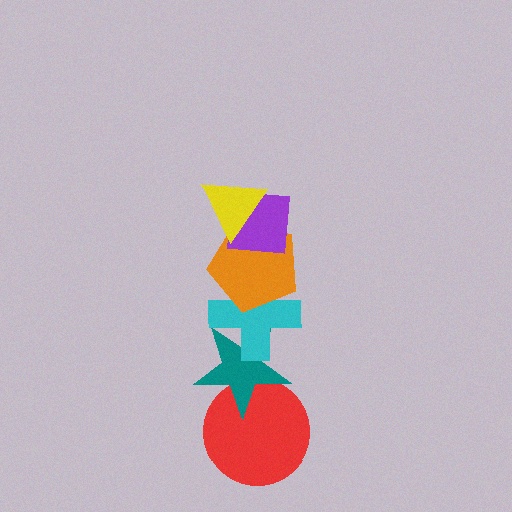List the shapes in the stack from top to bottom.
From top to bottom: the yellow triangle, the purple square, the orange pentagon, the cyan cross, the teal star, the red circle.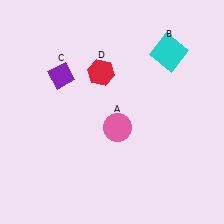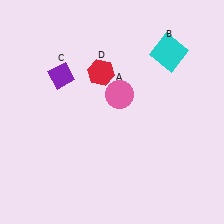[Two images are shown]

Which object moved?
The pink circle (A) moved up.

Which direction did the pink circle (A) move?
The pink circle (A) moved up.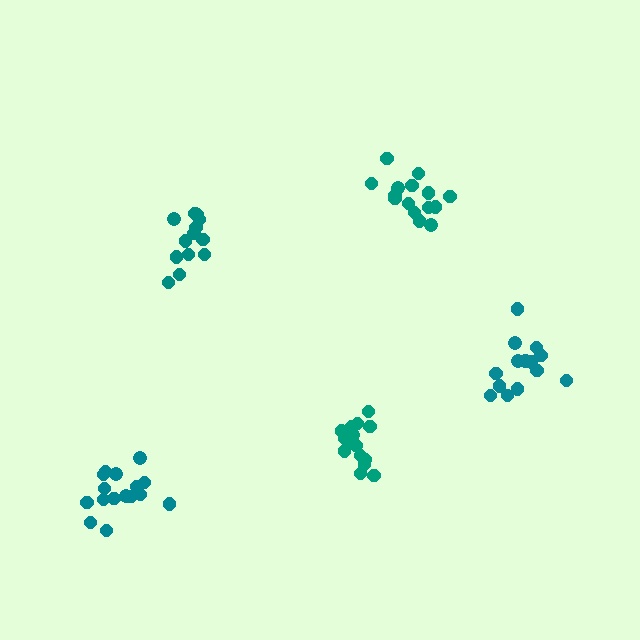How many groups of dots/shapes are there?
There are 5 groups.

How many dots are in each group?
Group 1: 15 dots, Group 2: 13 dots, Group 3: 16 dots, Group 4: 14 dots, Group 5: 16 dots (74 total).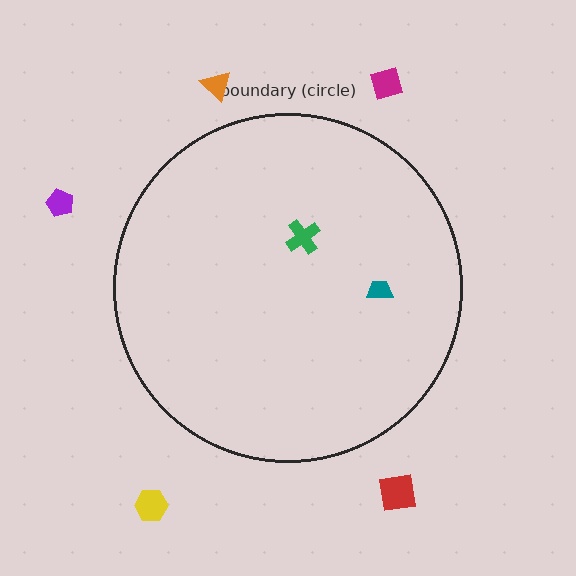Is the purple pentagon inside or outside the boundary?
Outside.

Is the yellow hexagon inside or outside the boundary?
Outside.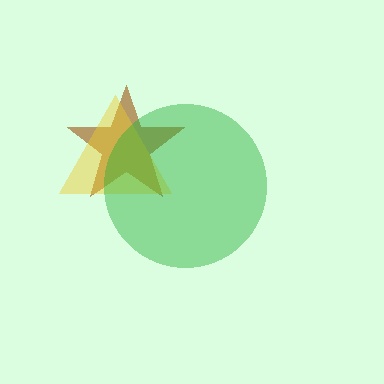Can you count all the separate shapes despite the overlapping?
Yes, there are 3 separate shapes.